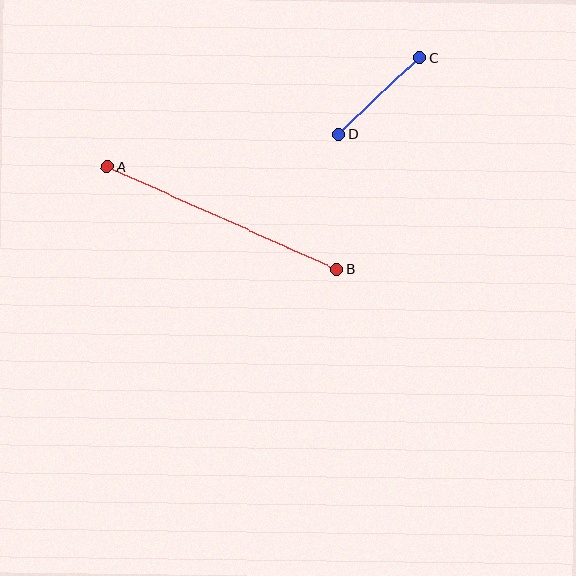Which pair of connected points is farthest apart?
Points A and B are farthest apart.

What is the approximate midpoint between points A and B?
The midpoint is at approximately (222, 217) pixels.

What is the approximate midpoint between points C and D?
The midpoint is at approximately (379, 96) pixels.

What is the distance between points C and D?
The distance is approximately 111 pixels.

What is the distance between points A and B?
The distance is approximately 252 pixels.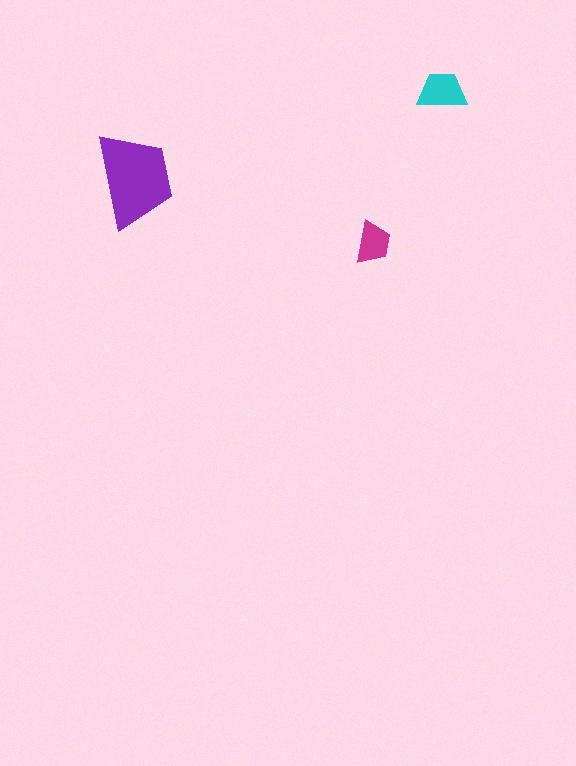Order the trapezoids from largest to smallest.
the purple one, the cyan one, the magenta one.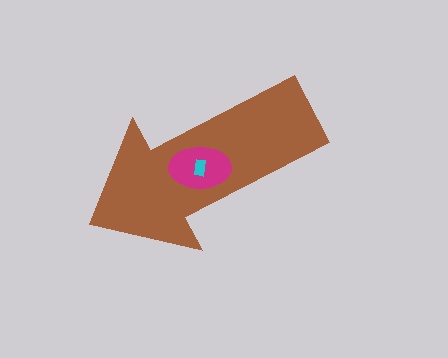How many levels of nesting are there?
3.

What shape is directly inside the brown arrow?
The magenta ellipse.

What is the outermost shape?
The brown arrow.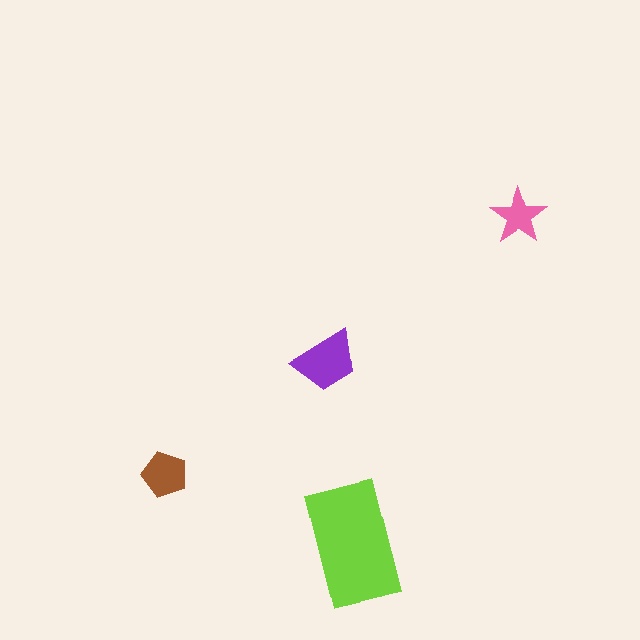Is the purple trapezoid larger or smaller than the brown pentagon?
Larger.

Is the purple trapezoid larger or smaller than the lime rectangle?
Smaller.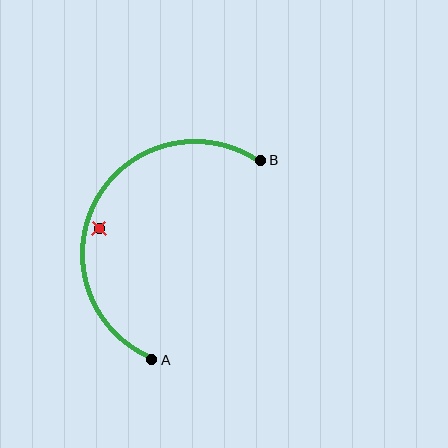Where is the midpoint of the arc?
The arc midpoint is the point on the curve farthest from the straight line joining A and B. It sits to the left of that line.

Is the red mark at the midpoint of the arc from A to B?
No — the red mark does not lie on the arc at all. It sits slightly inside the curve.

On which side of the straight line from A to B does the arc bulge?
The arc bulges to the left of the straight line connecting A and B.